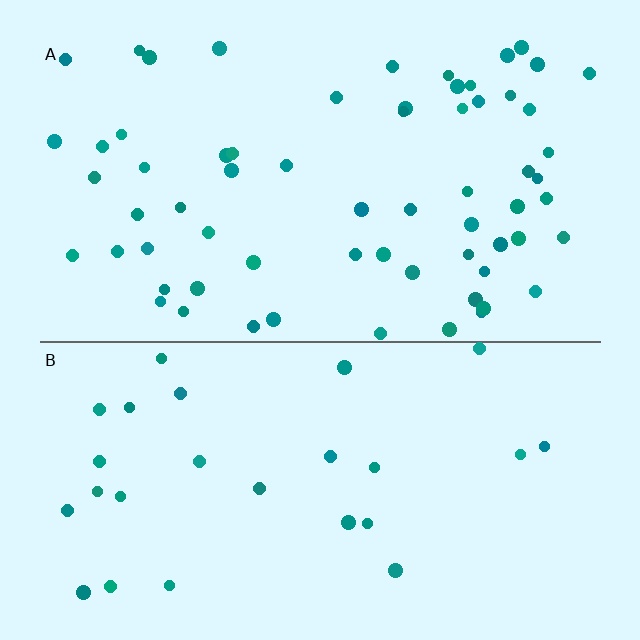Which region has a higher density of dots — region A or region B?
A (the top).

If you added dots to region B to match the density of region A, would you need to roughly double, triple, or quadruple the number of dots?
Approximately double.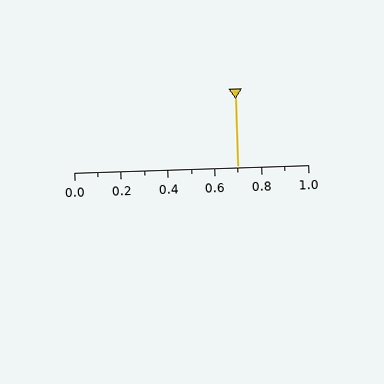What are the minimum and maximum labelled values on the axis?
The axis runs from 0.0 to 1.0.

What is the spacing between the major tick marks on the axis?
The major ticks are spaced 0.2 apart.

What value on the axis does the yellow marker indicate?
The marker indicates approximately 0.7.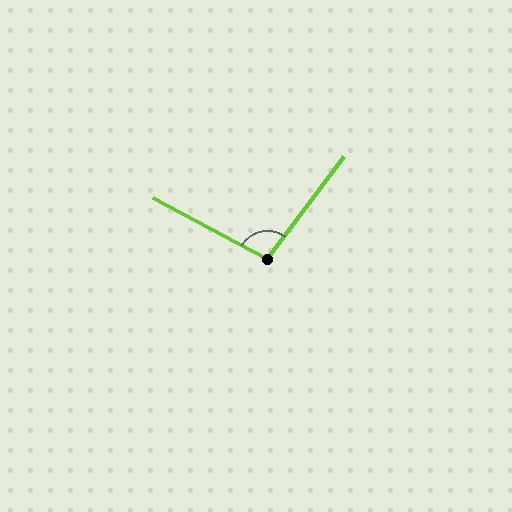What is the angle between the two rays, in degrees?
Approximately 99 degrees.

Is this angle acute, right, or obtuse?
It is obtuse.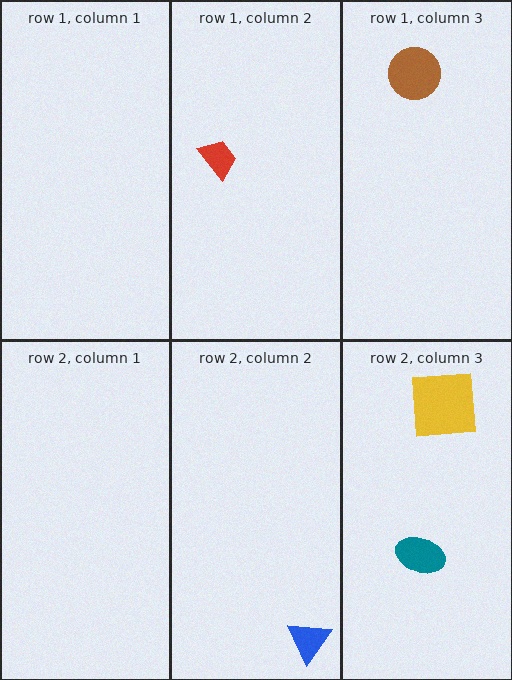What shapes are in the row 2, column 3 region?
The teal ellipse, the yellow square.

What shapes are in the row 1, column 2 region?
The red trapezoid.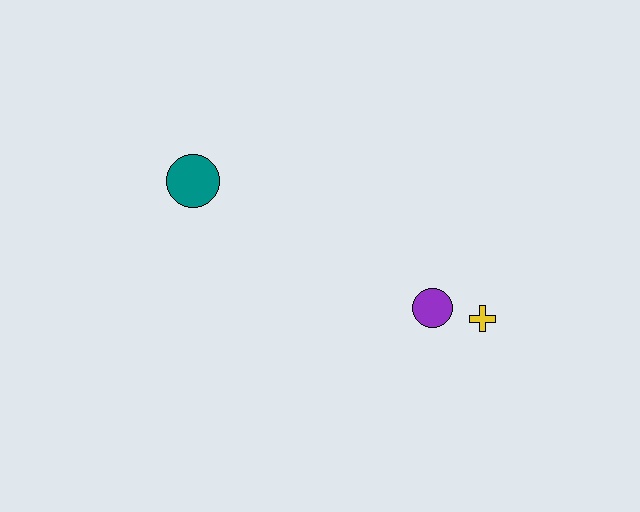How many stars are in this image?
There are no stars.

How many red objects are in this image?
There are no red objects.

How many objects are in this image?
There are 3 objects.